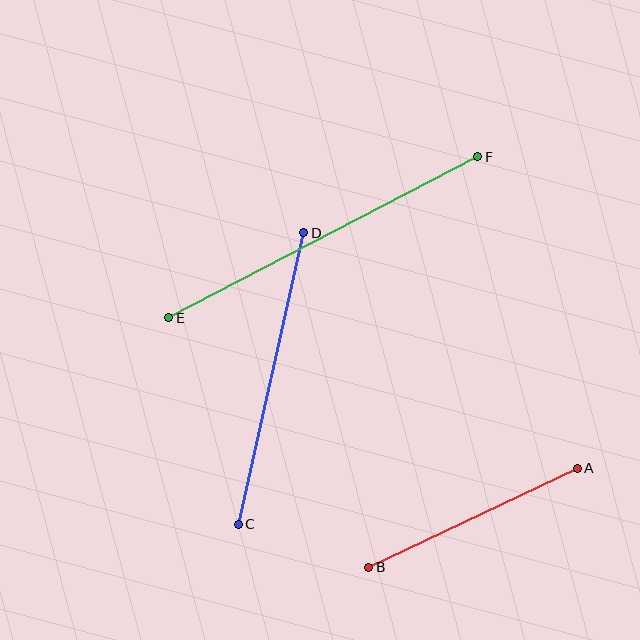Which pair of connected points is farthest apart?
Points E and F are farthest apart.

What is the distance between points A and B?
The distance is approximately 231 pixels.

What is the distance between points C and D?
The distance is approximately 299 pixels.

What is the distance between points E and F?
The distance is approximately 349 pixels.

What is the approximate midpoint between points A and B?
The midpoint is at approximately (473, 518) pixels.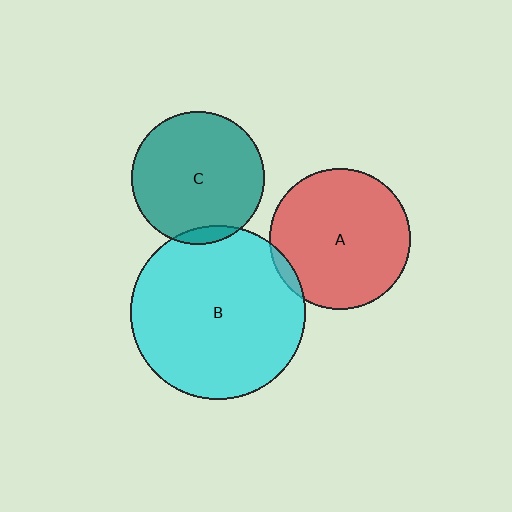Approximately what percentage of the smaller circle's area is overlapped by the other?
Approximately 5%.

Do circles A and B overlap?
Yes.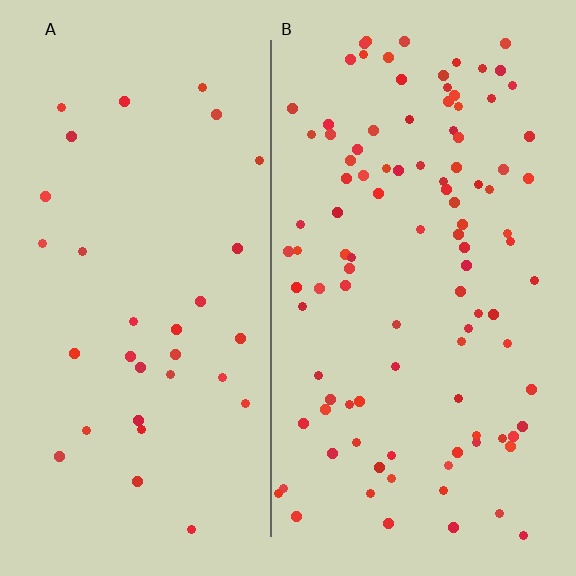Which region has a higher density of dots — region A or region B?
B (the right).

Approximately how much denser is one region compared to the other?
Approximately 3.2× — region B over region A.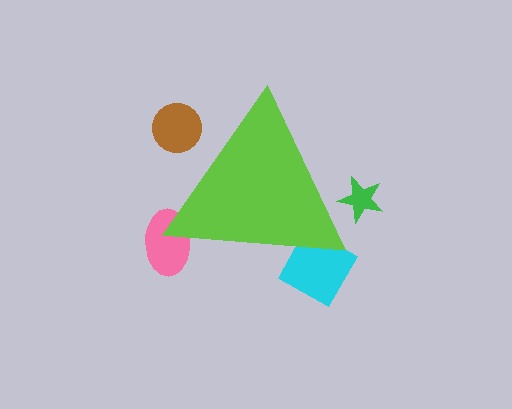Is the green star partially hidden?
Yes, the green star is partially hidden behind the lime triangle.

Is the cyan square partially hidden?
Yes, the cyan square is partially hidden behind the lime triangle.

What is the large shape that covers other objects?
A lime triangle.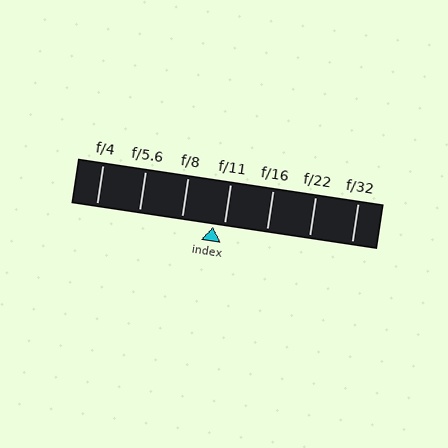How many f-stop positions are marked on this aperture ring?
There are 7 f-stop positions marked.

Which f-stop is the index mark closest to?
The index mark is closest to f/11.